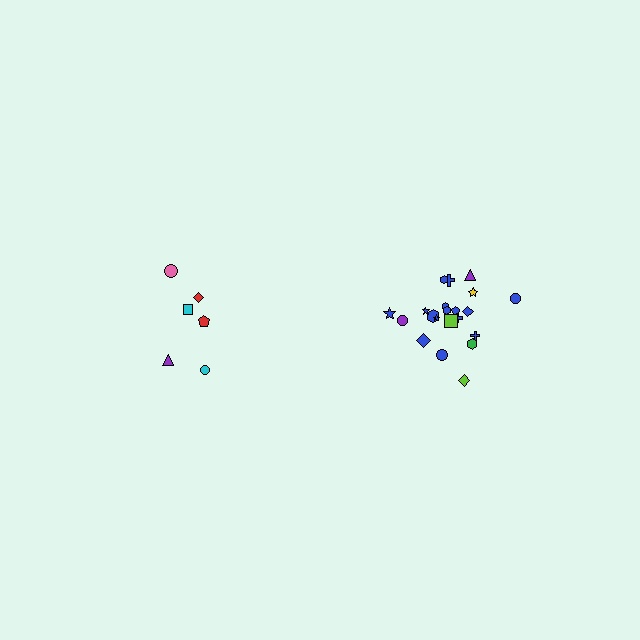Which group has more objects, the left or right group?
The right group.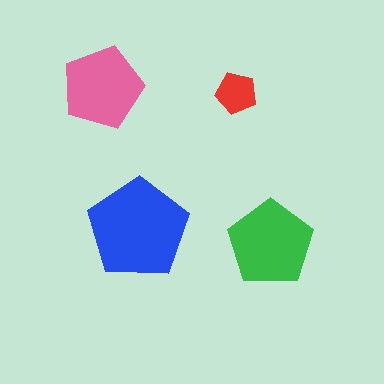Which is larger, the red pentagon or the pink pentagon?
The pink one.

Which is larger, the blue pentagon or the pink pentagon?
The blue one.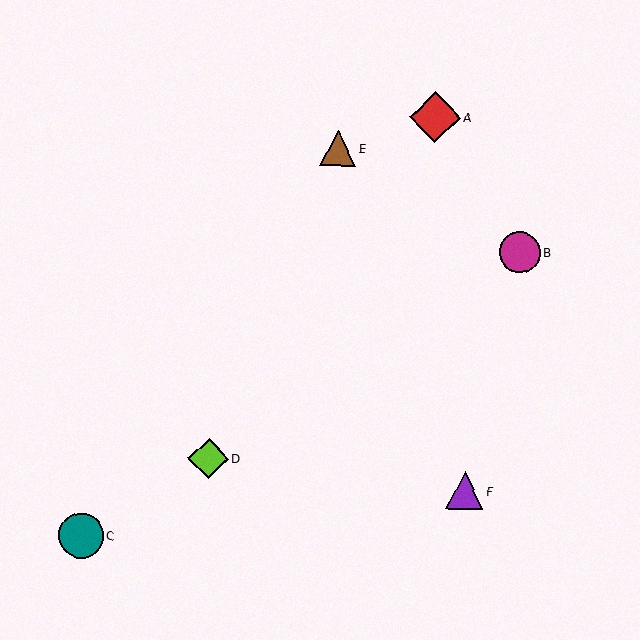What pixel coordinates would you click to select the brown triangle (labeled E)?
Click at (338, 148) to select the brown triangle E.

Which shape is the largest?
The red diamond (labeled A) is the largest.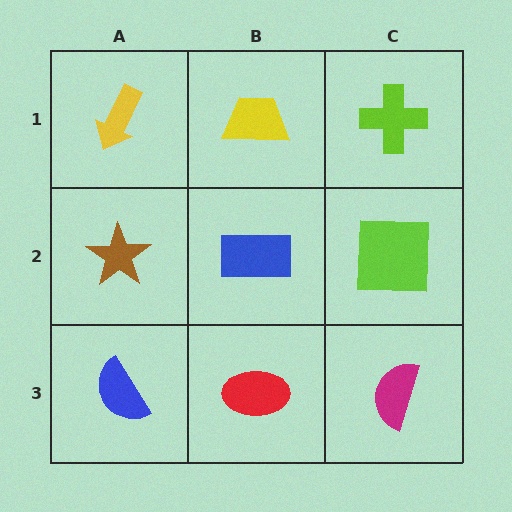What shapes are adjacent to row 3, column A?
A brown star (row 2, column A), a red ellipse (row 3, column B).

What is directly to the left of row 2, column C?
A blue rectangle.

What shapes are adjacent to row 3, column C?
A lime square (row 2, column C), a red ellipse (row 3, column B).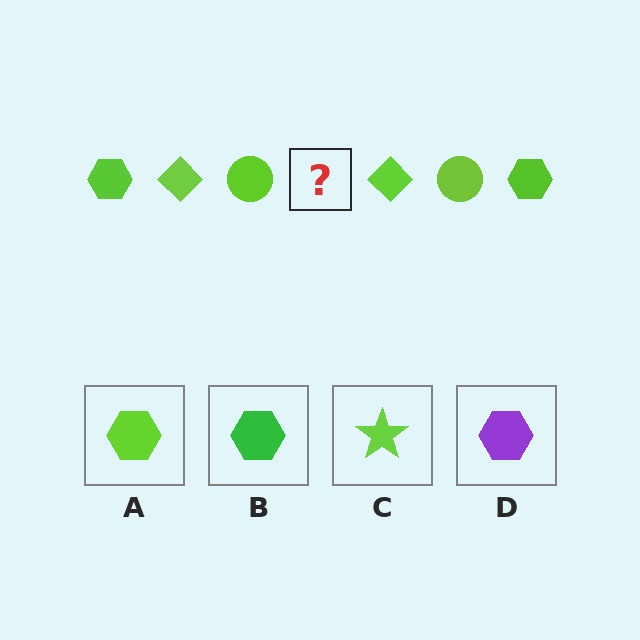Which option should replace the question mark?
Option A.